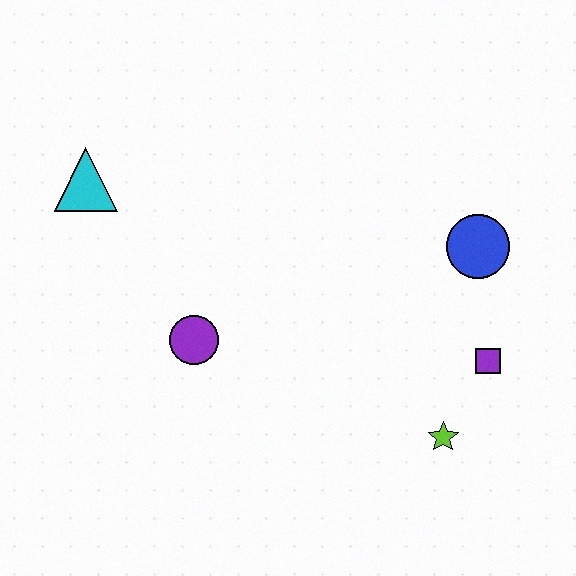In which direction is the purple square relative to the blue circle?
The purple square is below the blue circle.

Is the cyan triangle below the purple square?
No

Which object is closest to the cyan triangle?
The purple circle is closest to the cyan triangle.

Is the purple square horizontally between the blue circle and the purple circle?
No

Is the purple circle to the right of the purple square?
No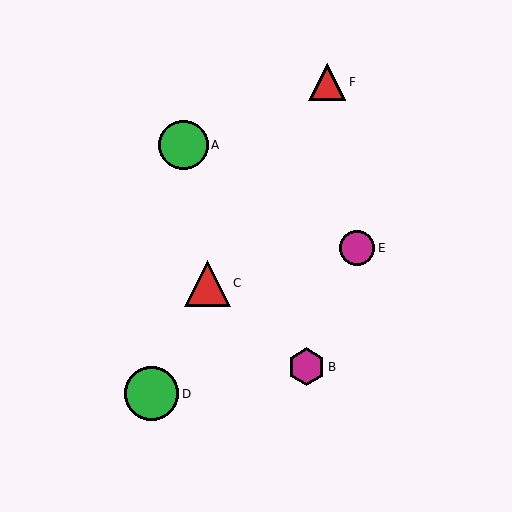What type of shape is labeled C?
Shape C is a red triangle.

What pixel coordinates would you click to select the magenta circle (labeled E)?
Click at (357, 248) to select the magenta circle E.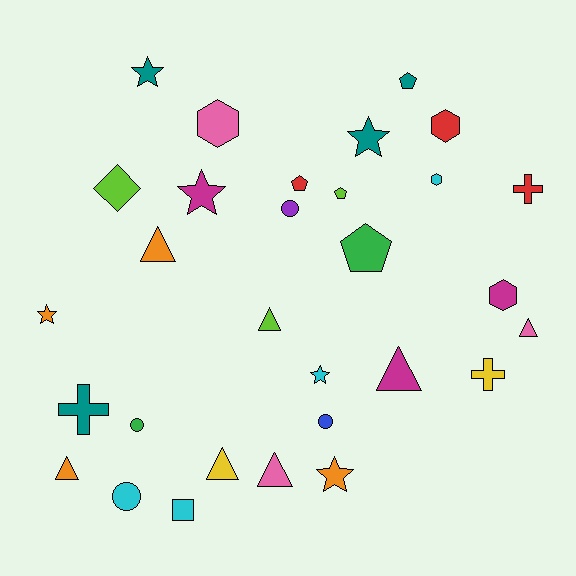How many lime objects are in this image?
There are 3 lime objects.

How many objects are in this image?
There are 30 objects.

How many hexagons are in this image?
There are 4 hexagons.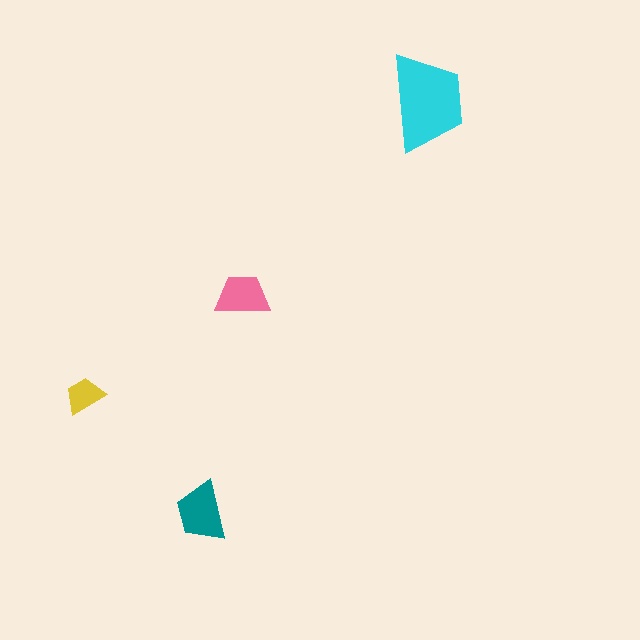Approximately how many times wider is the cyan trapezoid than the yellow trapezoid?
About 2.5 times wider.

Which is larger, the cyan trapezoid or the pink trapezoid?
The cyan one.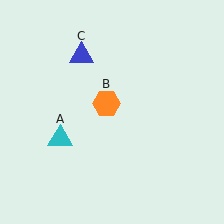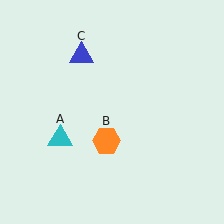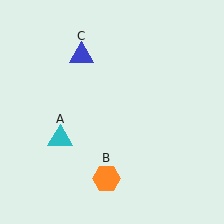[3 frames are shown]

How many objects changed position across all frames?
1 object changed position: orange hexagon (object B).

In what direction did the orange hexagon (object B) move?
The orange hexagon (object B) moved down.